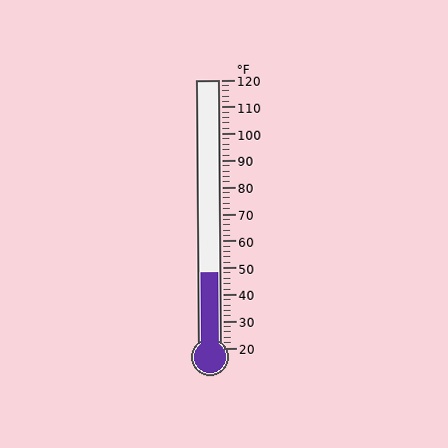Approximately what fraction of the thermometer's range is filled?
The thermometer is filled to approximately 30% of its range.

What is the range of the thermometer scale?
The thermometer scale ranges from 20°F to 120°F.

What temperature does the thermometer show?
The thermometer shows approximately 48°F.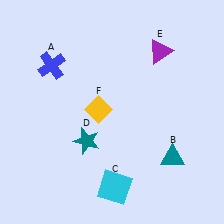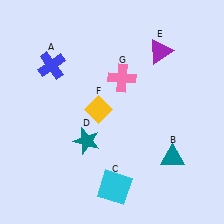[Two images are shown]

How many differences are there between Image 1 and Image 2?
There is 1 difference between the two images.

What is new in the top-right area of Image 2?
A pink cross (G) was added in the top-right area of Image 2.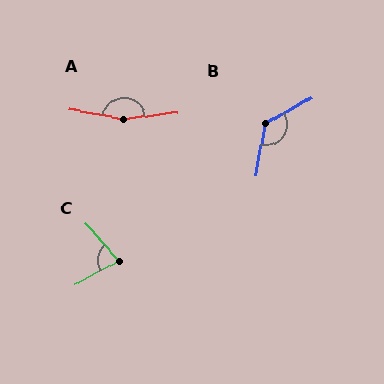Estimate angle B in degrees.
Approximately 131 degrees.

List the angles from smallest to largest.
C (77°), B (131°), A (162°).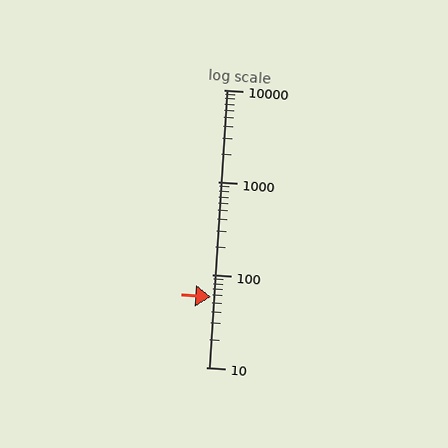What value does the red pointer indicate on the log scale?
The pointer indicates approximately 58.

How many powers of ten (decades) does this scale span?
The scale spans 3 decades, from 10 to 10000.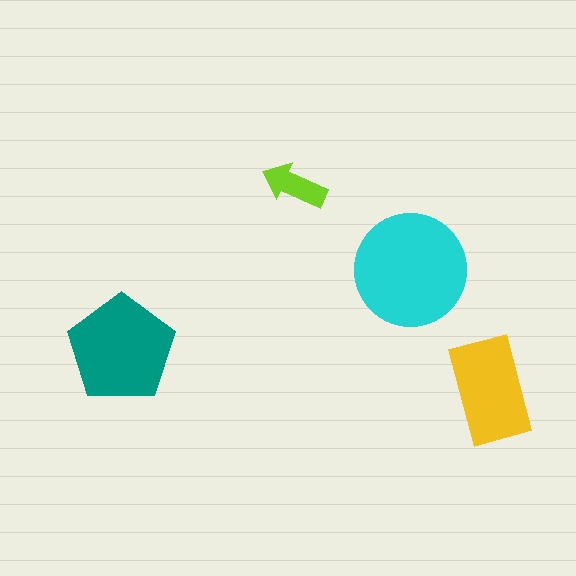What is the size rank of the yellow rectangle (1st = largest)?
3rd.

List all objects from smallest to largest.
The lime arrow, the yellow rectangle, the teal pentagon, the cyan circle.